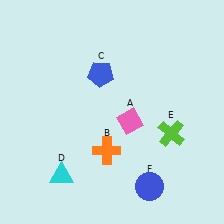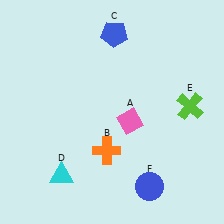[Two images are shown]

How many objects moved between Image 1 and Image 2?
2 objects moved between the two images.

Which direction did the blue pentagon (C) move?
The blue pentagon (C) moved up.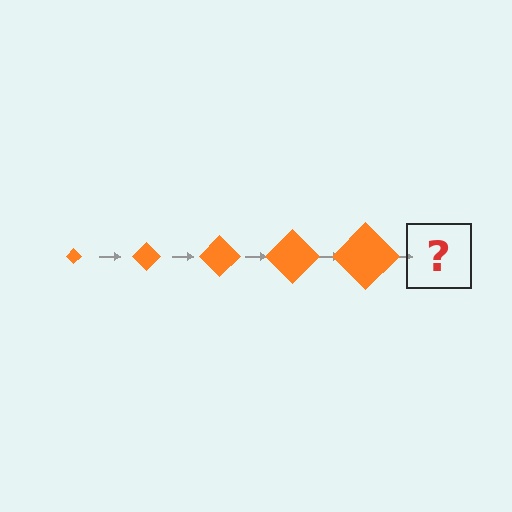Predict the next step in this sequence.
The next step is an orange diamond, larger than the previous one.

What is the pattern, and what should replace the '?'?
The pattern is that the diamond gets progressively larger each step. The '?' should be an orange diamond, larger than the previous one.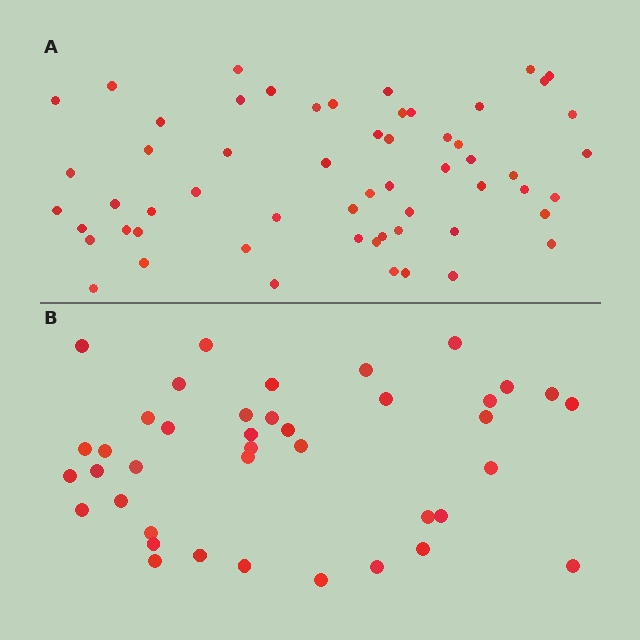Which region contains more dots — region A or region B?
Region A (the top region) has more dots.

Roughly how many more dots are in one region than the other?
Region A has approximately 20 more dots than region B.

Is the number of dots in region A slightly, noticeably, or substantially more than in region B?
Region A has substantially more. The ratio is roughly 1.4 to 1.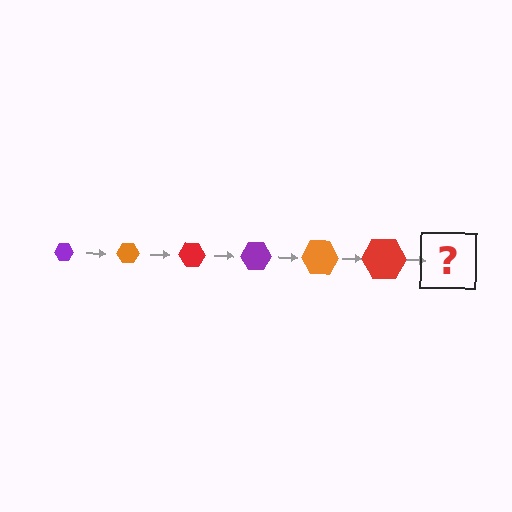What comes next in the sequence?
The next element should be a purple hexagon, larger than the previous one.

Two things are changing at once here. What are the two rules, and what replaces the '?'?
The two rules are that the hexagon grows larger each step and the color cycles through purple, orange, and red. The '?' should be a purple hexagon, larger than the previous one.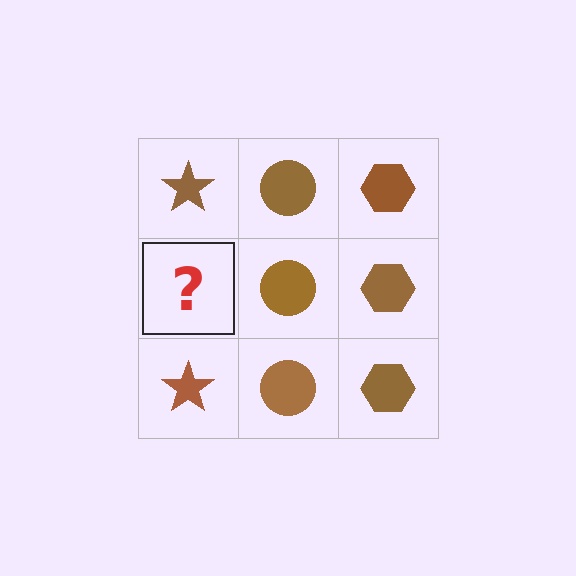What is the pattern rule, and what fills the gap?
The rule is that each column has a consistent shape. The gap should be filled with a brown star.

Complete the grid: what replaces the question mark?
The question mark should be replaced with a brown star.